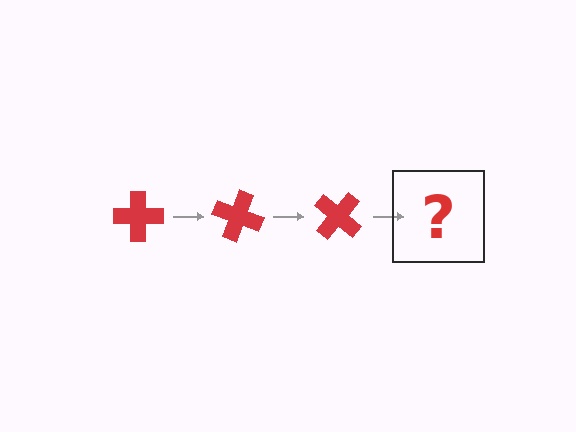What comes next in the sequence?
The next element should be a red cross rotated 60 degrees.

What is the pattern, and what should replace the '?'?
The pattern is that the cross rotates 20 degrees each step. The '?' should be a red cross rotated 60 degrees.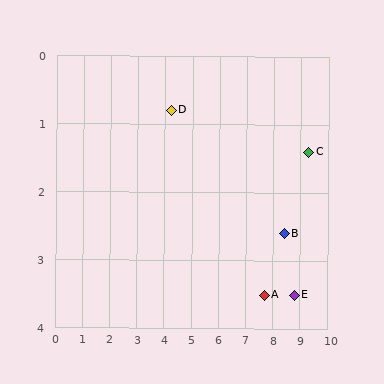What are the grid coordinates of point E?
Point E is at approximately (8.8, 3.5).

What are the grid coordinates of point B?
Point B is at approximately (8.4, 2.6).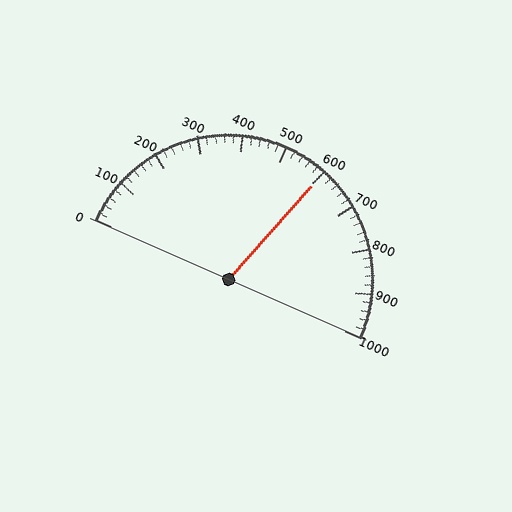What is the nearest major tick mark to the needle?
The nearest major tick mark is 600.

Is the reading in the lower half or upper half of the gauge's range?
The reading is in the upper half of the range (0 to 1000).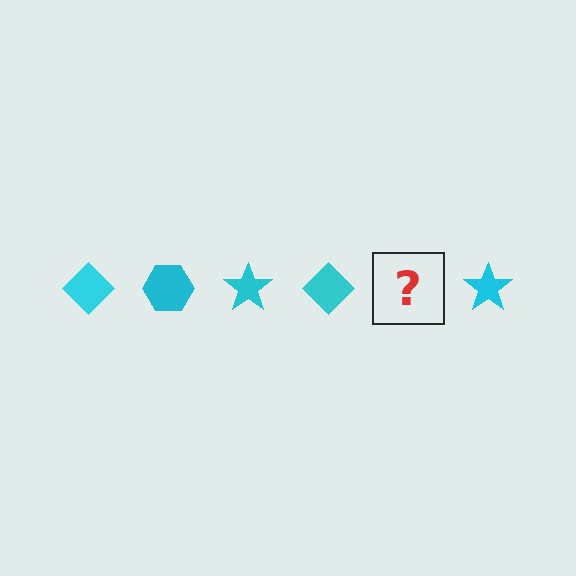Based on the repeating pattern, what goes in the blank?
The blank should be a cyan hexagon.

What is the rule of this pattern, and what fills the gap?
The rule is that the pattern cycles through diamond, hexagon, star shapes in cyan. The gap should be filled with a cyan hexagon.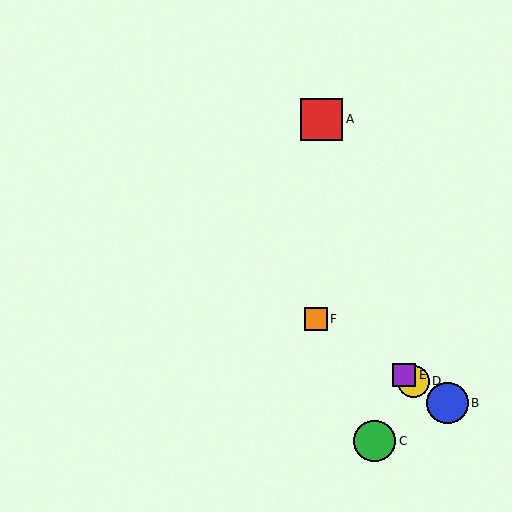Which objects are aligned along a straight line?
Objects B, D, E, F are aligned along a straight line.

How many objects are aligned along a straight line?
4 objects (B, D, E, F) are aligned along a straight line.